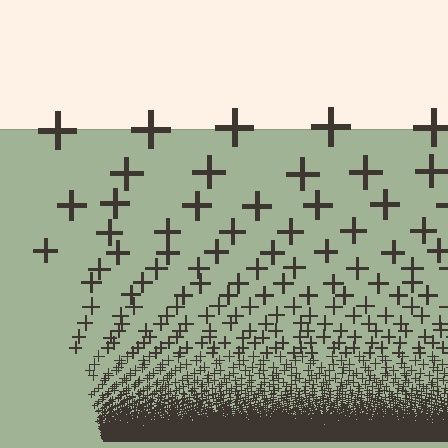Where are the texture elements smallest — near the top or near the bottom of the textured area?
Near the bottom.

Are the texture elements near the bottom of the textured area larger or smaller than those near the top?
Smaller. The gradient is inverted — elements near the bottom are smaller and denser.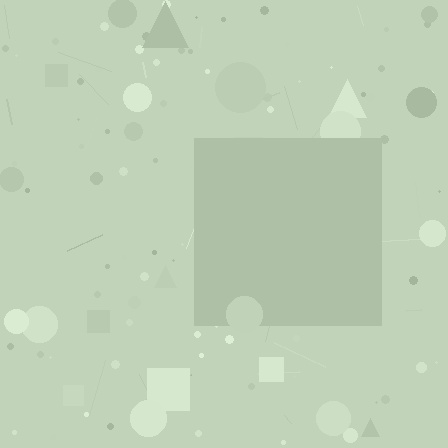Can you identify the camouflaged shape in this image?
The camouflaged shape is a square.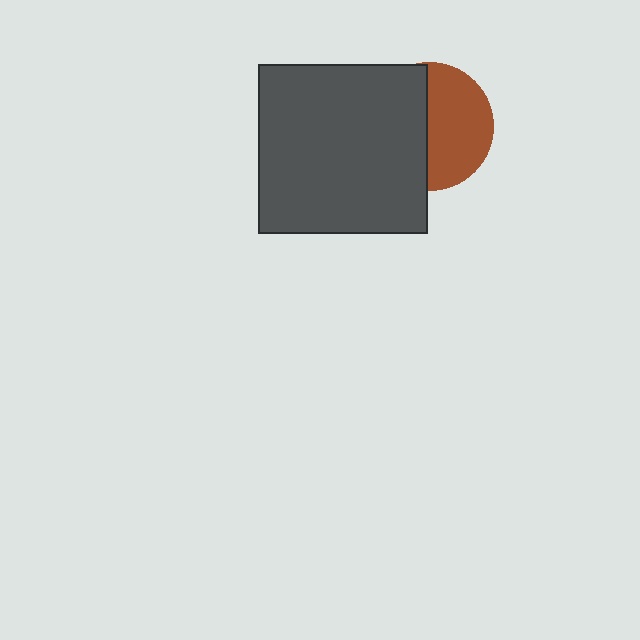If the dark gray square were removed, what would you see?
You would see the complete brown circle.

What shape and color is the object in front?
The object in front is a dark gray square.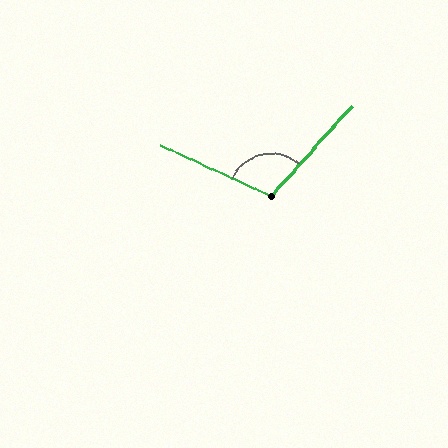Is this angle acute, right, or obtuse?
It is obtuse.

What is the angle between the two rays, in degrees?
Approximately 107 degrees.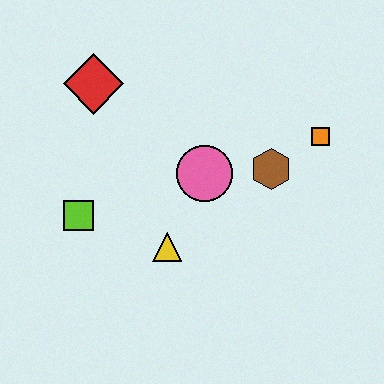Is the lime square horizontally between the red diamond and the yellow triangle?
No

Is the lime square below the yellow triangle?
No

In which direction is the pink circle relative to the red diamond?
The pink circle is to the right of the red diamond.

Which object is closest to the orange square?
The brown hexagon is closest to the orange square.